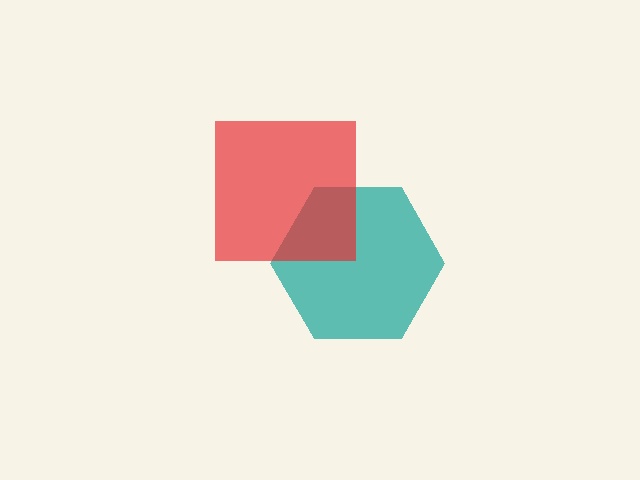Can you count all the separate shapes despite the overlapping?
Yes, there are 2 separate shapes.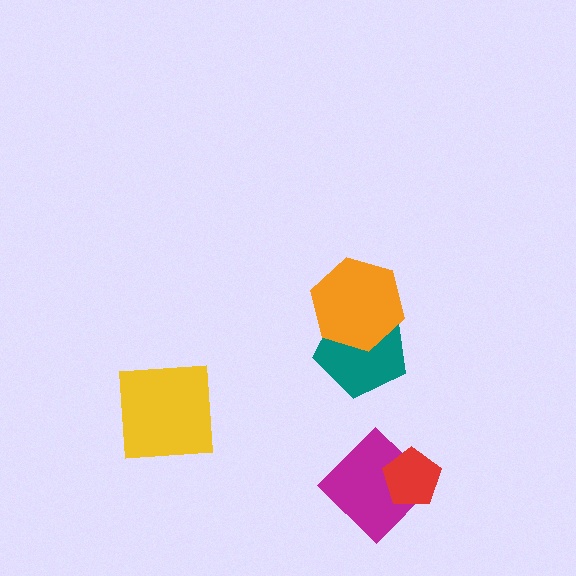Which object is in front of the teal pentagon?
The orange hexagon is in front of the teal pentagon.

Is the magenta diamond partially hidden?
Yes, it is partially covered by another shape.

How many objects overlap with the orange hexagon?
1 object overlaps with the orange hexagon.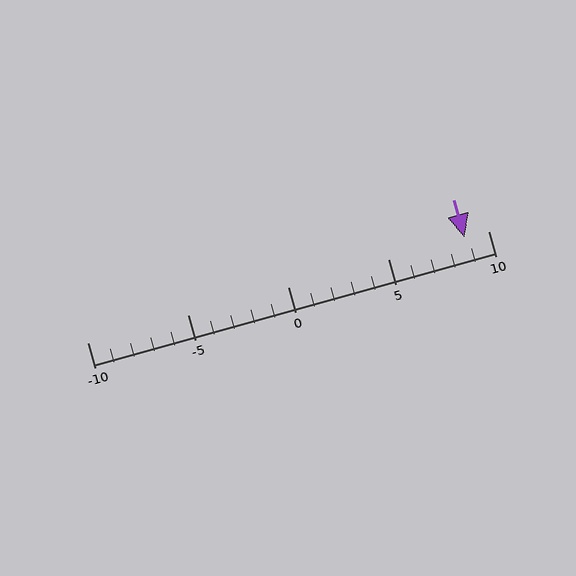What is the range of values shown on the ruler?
The ruler shows values from -10 to 10.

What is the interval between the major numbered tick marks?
The major tick marks are spaced 5 units apart.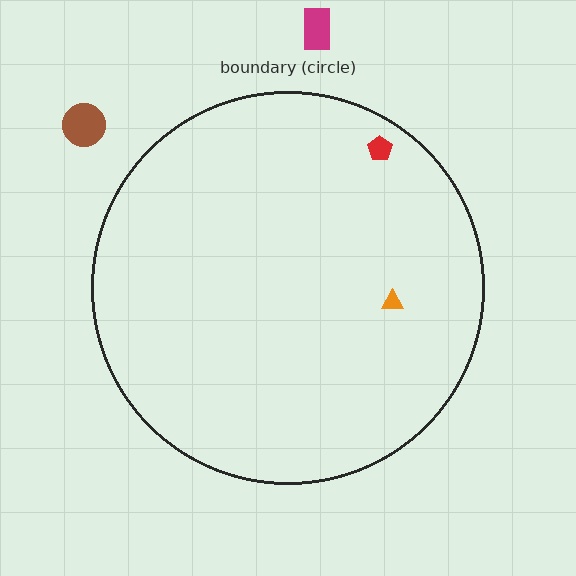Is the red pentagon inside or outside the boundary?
Inside.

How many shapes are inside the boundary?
2 inside, 2 outside.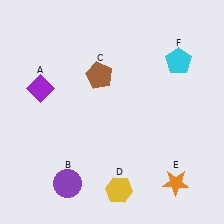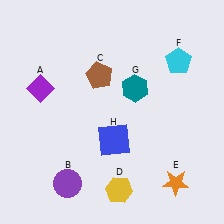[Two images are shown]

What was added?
A teal hexagon (G), a blue square (H) were added in Image 2.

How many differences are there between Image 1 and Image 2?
There are 2 differences between the two images.